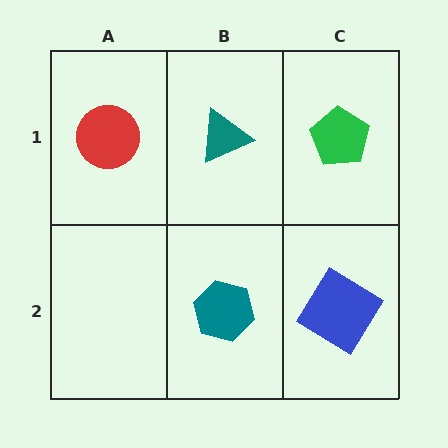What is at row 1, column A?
A red circle.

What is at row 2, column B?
A teal hexagon.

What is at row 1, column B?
A teal triangle.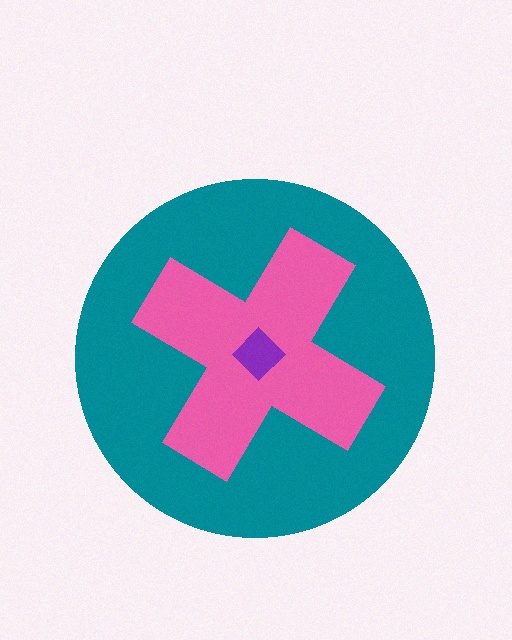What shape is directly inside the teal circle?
The pink cross.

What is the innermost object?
The purple diamond.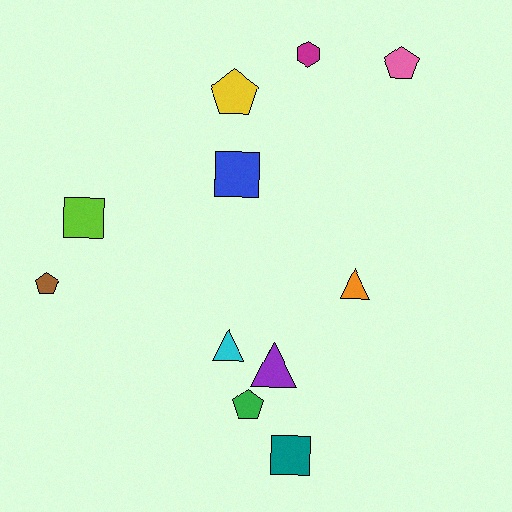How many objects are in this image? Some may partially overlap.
There are 11 objects.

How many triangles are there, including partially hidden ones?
There are 3 triangles.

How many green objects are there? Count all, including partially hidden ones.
There is 1 green object.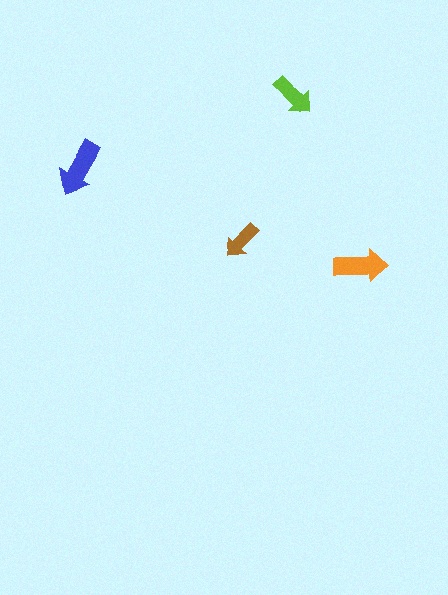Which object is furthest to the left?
The blue arrow is leftmost.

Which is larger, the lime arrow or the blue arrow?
The blue one.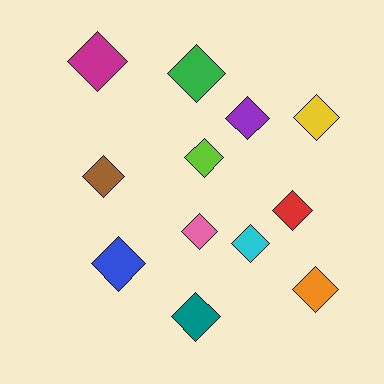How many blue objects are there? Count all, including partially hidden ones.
There is 1 blue object.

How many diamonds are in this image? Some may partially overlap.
There are 12 diamonds.